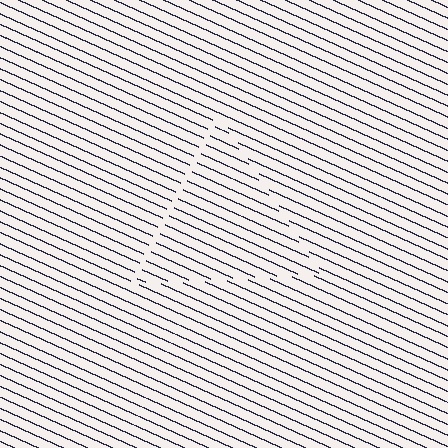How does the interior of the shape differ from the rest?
The interior of the shape contains the same grating, shifted by half a period — the contour is defined by the phase discontinuity where line-ends from the inner and outer gratings abut.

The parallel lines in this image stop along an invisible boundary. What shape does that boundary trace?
An illusory triangle. The interior of the shape contains the same grating, shifted by half a period — the contour is defined by the phase discontinuity where line-ends from the inner and outer gratings abut.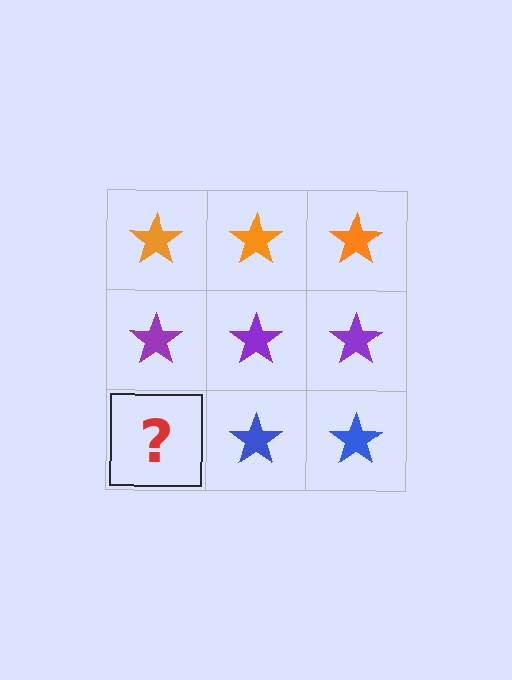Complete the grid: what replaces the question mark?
The question mark should be replaced with a blue star.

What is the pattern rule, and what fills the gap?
The rule is that each row has a consistent color. The gap should be filled with a blue star.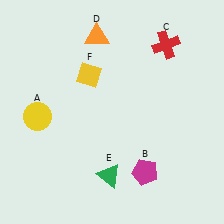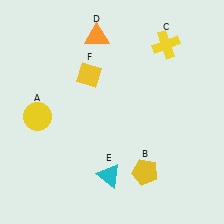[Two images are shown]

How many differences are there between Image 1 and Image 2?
There are 3 differences between the two images.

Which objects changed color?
B changed from magenta to yellow. C changed from red to yellow. E changed from green to cyan.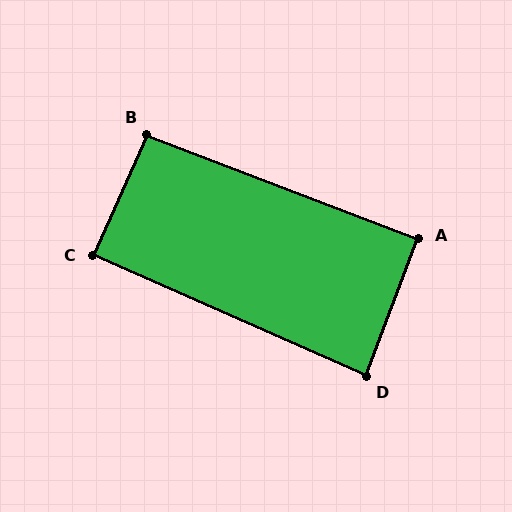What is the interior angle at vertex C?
Approximately 90 degrees (approximately right).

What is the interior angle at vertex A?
Approximately 90 degrees (approximately right).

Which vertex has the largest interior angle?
B, at approximately 93 degrees.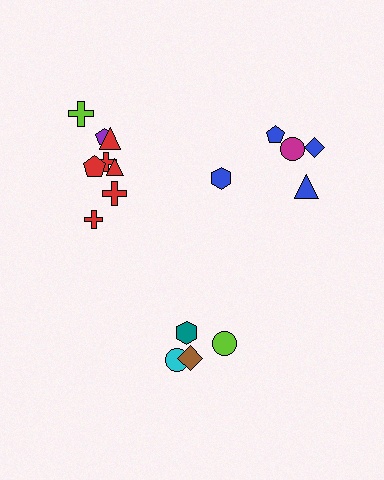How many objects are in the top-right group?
There are 6 objects.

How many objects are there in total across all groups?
There are 18 objects.